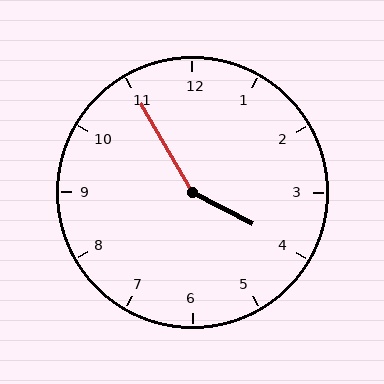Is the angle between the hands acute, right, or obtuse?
It is obtuse.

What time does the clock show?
3:55.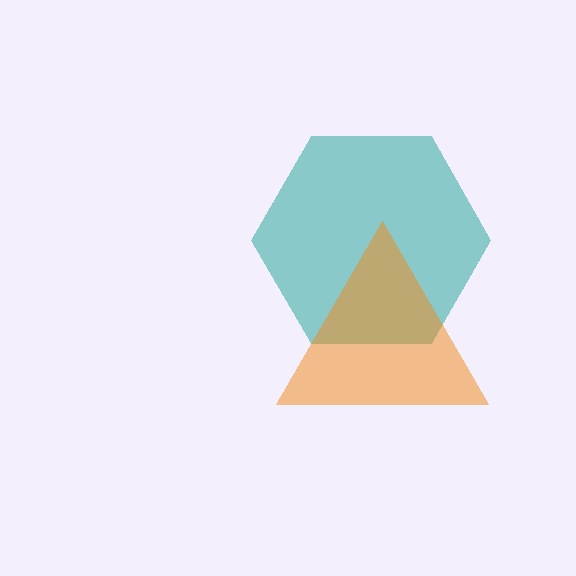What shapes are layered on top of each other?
The layered shapes are: a teal hexagon, an orange triangle.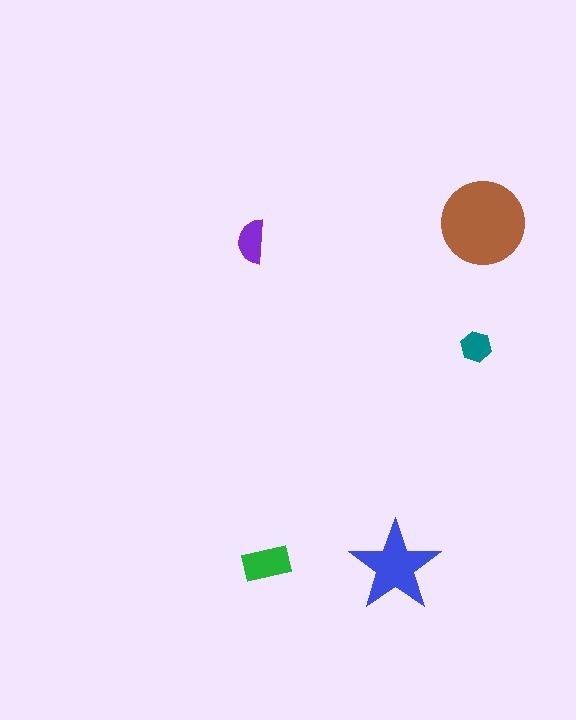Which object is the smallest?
The teal hexagon.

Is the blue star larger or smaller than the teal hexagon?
Larger.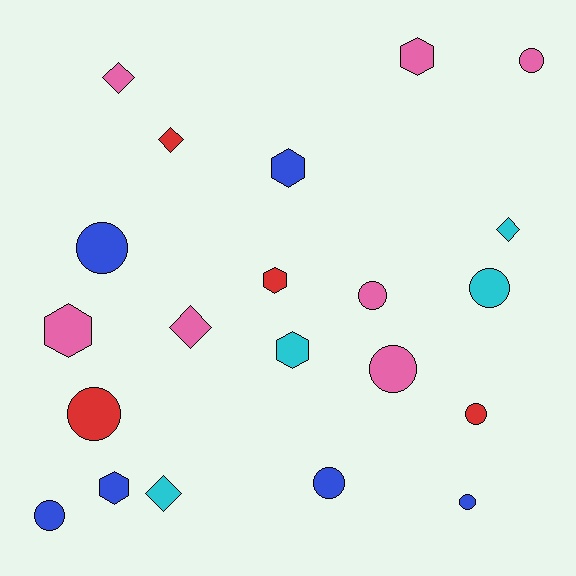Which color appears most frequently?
Pink, with 7 objects.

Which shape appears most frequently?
Circle, with 10 objects.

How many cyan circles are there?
There is 1 cyan circle.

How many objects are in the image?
There are 21 objects.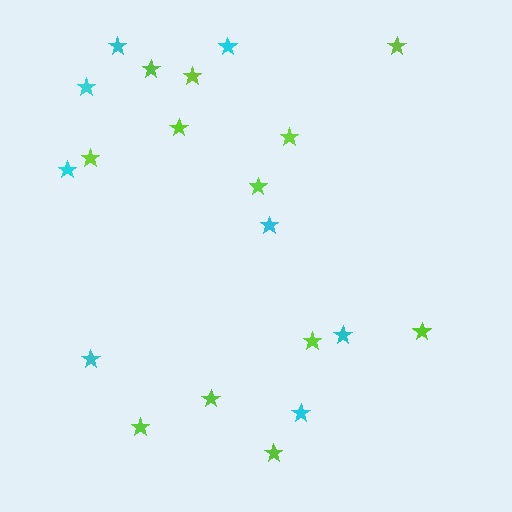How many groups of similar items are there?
There are 2 groups: one group of lime stars (12) and one group of cyan stars (8).